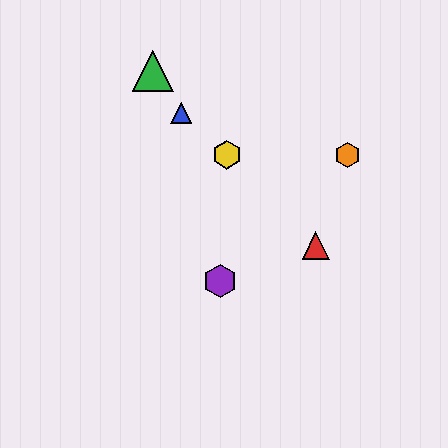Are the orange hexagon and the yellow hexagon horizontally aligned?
Yes, both are at y≈155.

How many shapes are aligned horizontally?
2 shapes (the yellow hexagon, the orange hexagon) are aligned horizontally.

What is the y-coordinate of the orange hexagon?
The orange hexagon is at y≈155.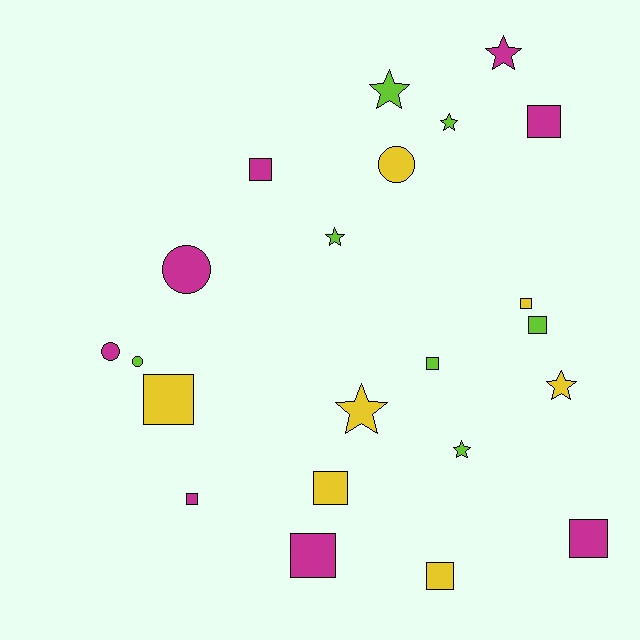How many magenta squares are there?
There are 5 magenta squares.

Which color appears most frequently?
Magenta, with 8 objects.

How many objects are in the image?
There are 22 objects.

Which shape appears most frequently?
Square, with 11 objects.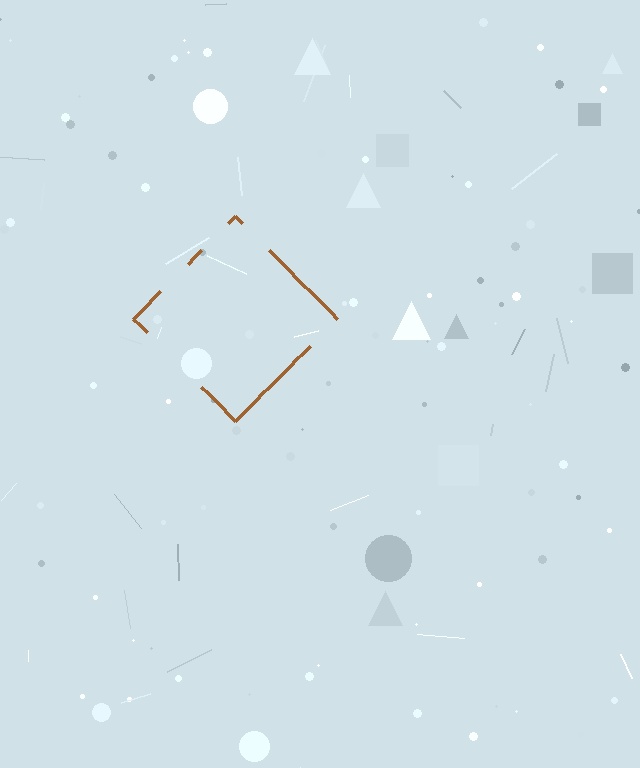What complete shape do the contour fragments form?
The contour fragments form a diamond.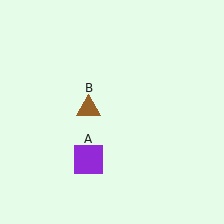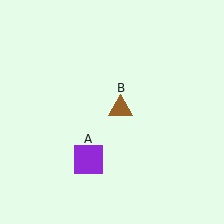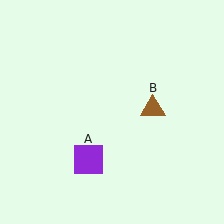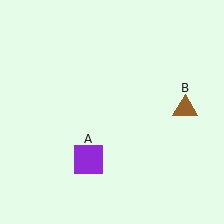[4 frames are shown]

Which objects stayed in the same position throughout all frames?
Purple square (object A) remained stationary.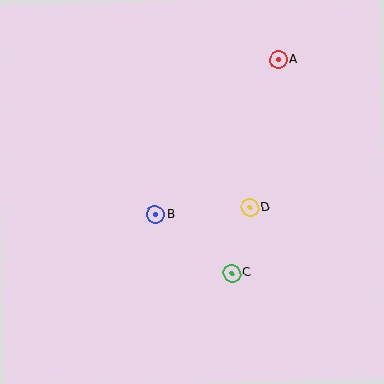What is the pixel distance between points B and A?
The distance between B and A is 198 pixels.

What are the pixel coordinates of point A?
Point A is at (278, 59).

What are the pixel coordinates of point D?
Point D is at (250, 208).